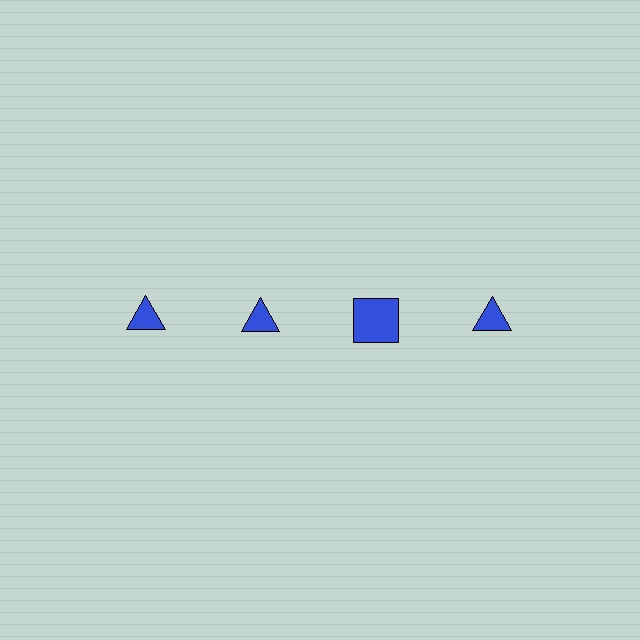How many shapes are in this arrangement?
There are 4 shapes arranged in a grid pattern.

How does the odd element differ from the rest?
It has a different shape: square instead of triangle.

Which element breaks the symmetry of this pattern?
The blue square in the top row, center column breaks the symmetry. All other shapes are blue triangles.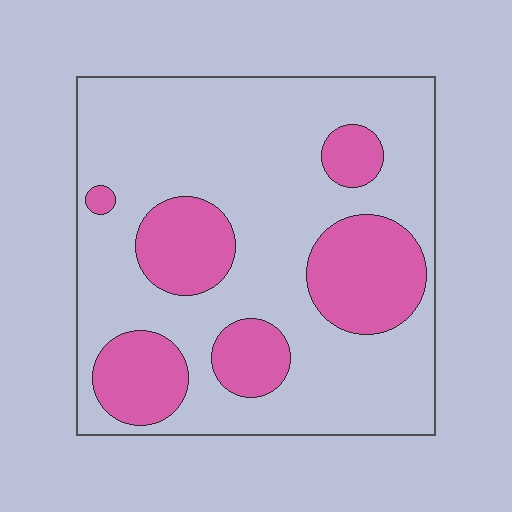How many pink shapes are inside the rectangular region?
6.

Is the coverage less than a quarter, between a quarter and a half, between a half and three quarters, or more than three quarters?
Between a quarter and a half.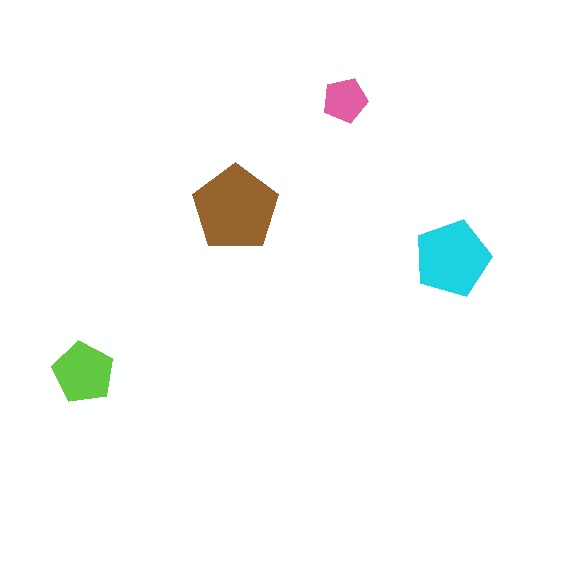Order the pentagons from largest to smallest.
the brown one, the cyan one, the lime one, the pink one.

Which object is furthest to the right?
The cyan pentagon is rightmost.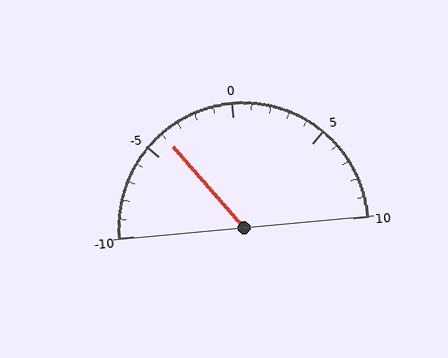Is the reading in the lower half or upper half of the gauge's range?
The reading is in the lower half of the range (-10 to 10).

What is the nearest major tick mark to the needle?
The nearest major tick mark is -5.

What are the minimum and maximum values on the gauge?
The gauge ranges from -10 to 10.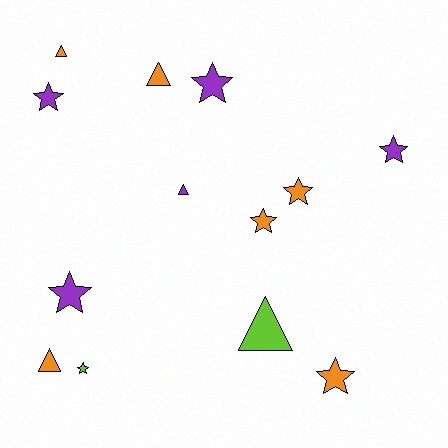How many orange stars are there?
There are 3 orange stars.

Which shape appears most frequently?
Star, with 8 objects.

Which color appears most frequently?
Orange, with 6 objects.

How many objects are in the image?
There are 13 objects.